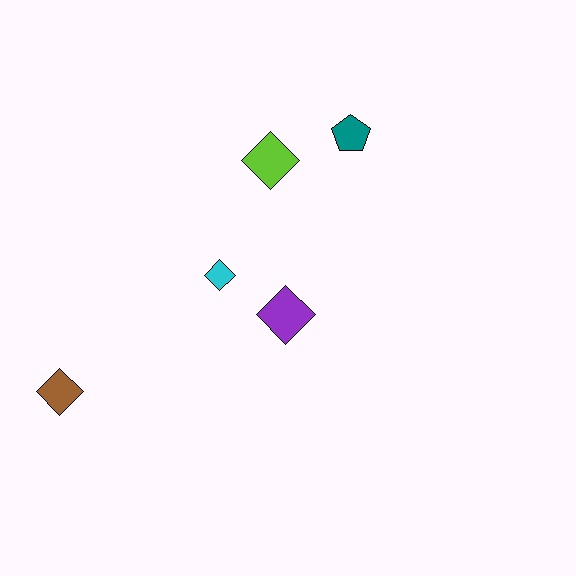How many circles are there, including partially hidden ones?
There are no circles.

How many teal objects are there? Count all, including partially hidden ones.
There is 1 teal object.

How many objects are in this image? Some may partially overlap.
There are 5 objects.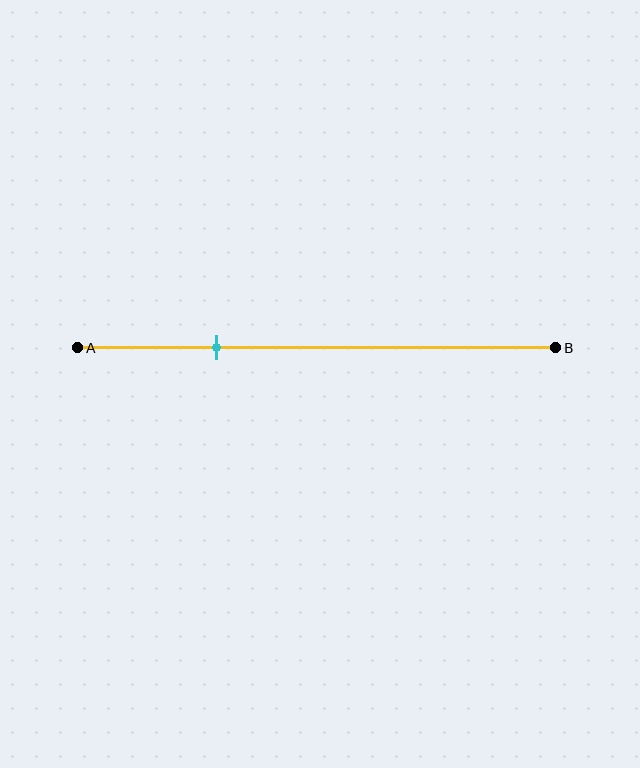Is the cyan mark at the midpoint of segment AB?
No, the mark is at about 30% from A, not at the 50% midpoint.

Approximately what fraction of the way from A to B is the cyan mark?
The cyan mark is approximately 30% of the way from A to B.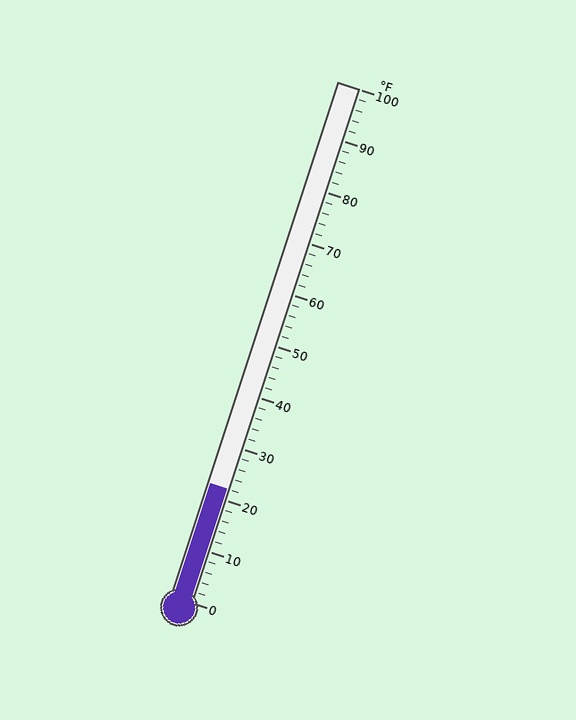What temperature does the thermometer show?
The thermometer shows approximately 22°F.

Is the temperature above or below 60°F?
The temperature is below 60°F.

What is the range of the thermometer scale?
The thermometer scale ranges from 0°F to 100°F.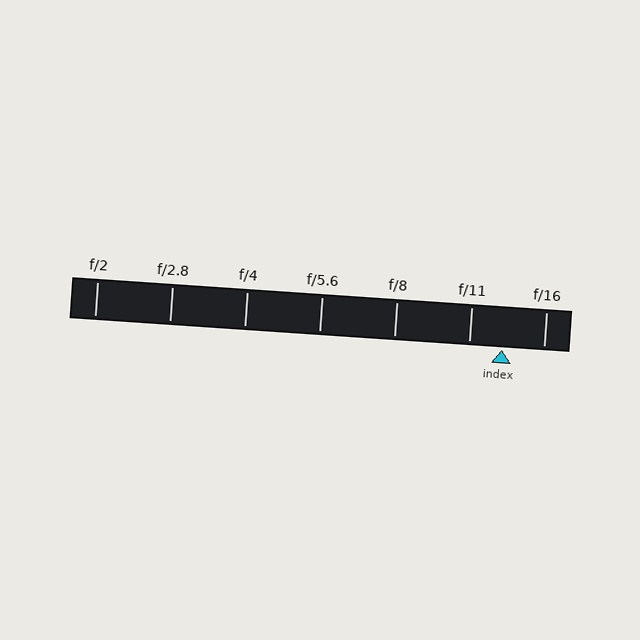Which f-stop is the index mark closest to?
The index mark is closest to f/11.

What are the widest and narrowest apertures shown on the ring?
The widest aperture shown is f/2 and the narrowest is f/16.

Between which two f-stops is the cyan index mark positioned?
The index mark is between f/11 and f/16.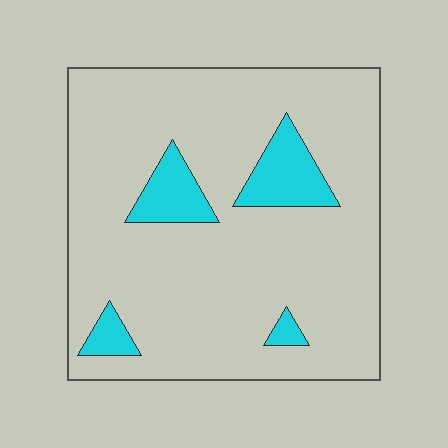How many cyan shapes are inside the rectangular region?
4.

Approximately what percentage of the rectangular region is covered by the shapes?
Approximately 10%.